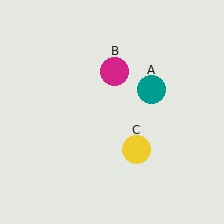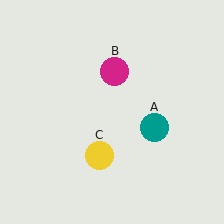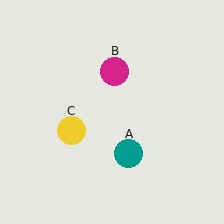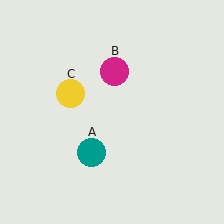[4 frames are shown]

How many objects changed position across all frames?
2 objects changed position: teal circle (object A), yellow circle (object C).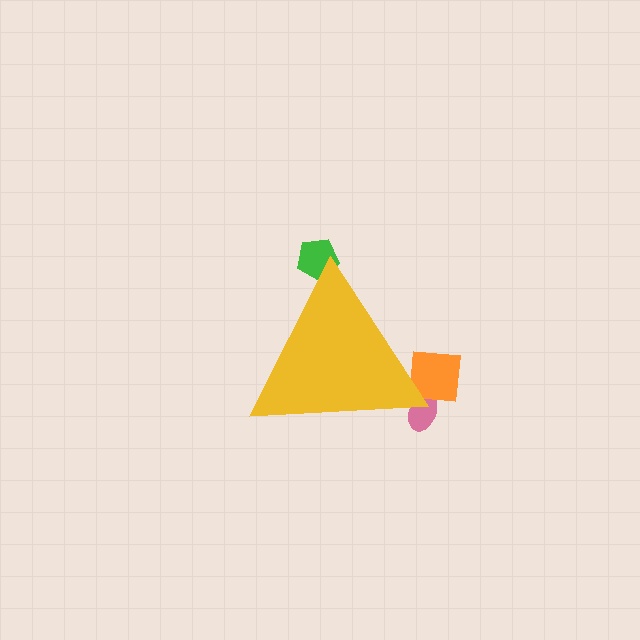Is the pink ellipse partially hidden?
Yes, the pink ellipse is partially hidden behind the yellow triangle.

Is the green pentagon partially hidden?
Yes, the green pentagon is partially hidden behind the yellow triangle.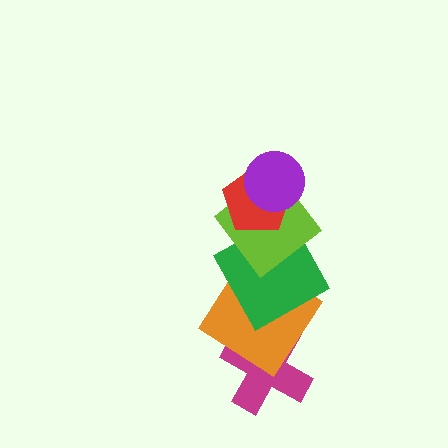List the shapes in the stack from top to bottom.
From top to bottom: the purple circle, the red pentagon, the lime diamond, the green square, the orange diamond, the magenta cross.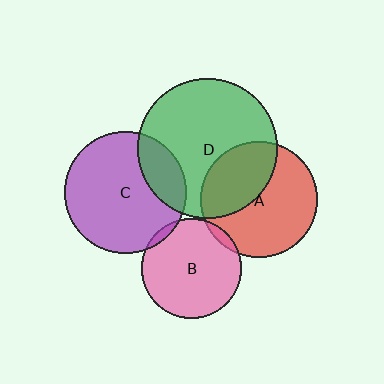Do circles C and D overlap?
Yes.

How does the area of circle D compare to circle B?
Approximately 1.9 times.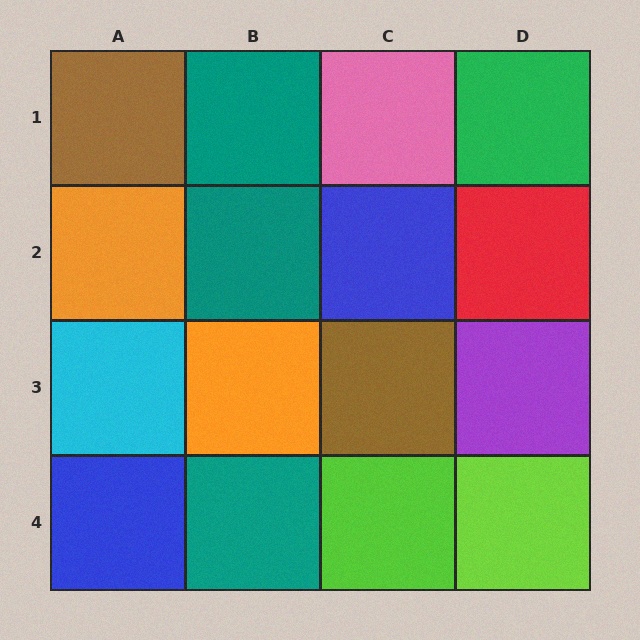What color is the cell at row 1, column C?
Pink.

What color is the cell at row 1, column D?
Green.